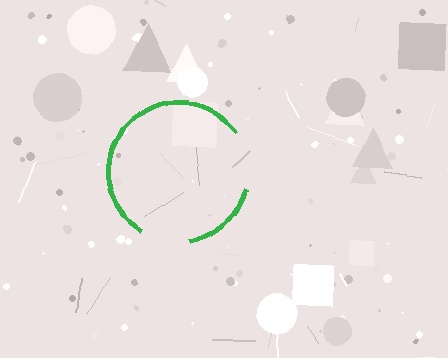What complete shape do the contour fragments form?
The contour fragments form a circle.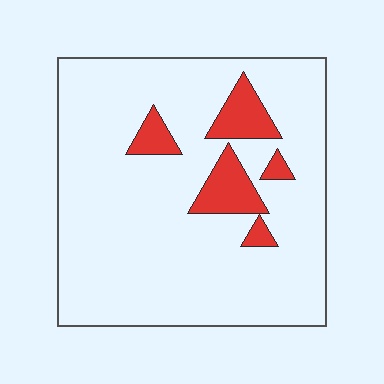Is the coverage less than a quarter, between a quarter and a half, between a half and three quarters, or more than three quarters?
Less than a quarter.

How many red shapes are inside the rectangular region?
5.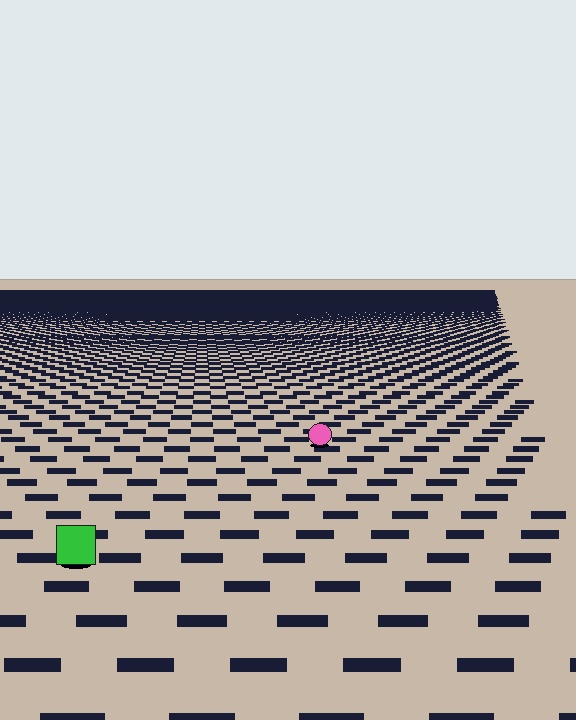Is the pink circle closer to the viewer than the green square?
No. The green square is closer — you can tell from the texture gradient: the ground texture is coarser near it.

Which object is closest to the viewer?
The green square is closest. The texture marks near it are larger and more spread out.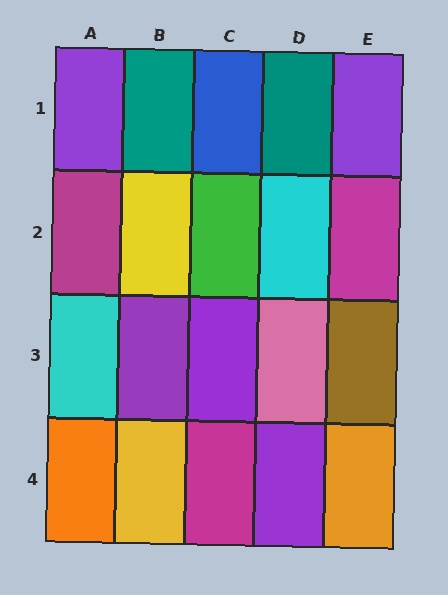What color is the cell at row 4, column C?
Magenta.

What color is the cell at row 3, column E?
Brown.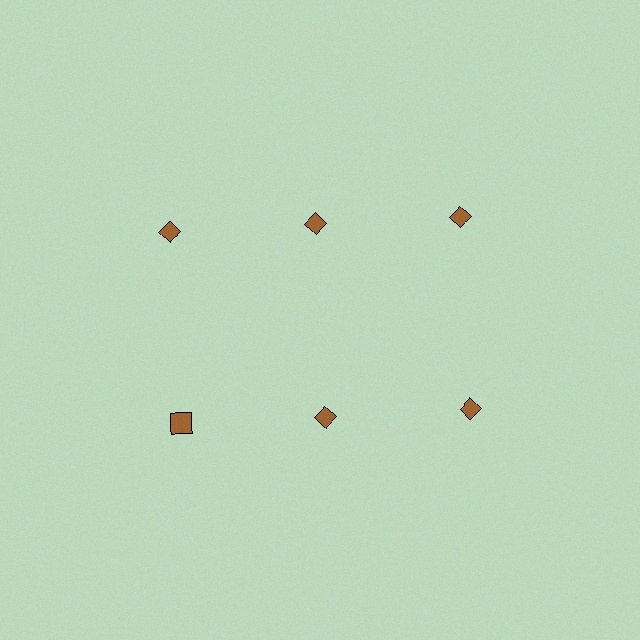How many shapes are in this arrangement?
There are 6 shapes arranged in a grid pattern.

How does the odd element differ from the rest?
It has a different shape: square instead of diamond.